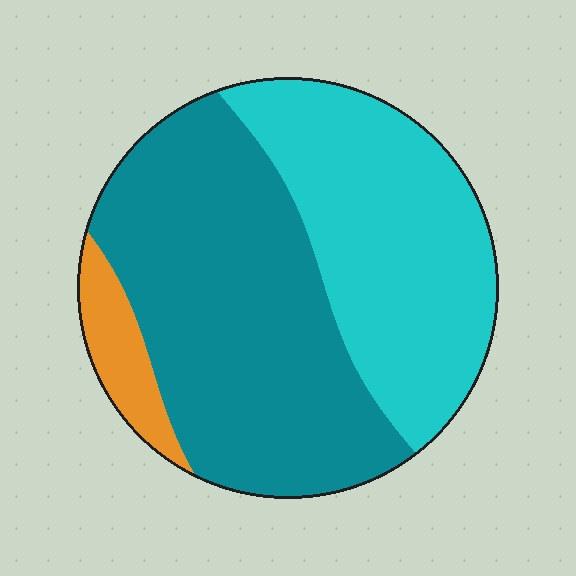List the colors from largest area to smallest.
From largest to smallest: teal, cyan, orange.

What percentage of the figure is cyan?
Cyan covers roughly 40% of the figure.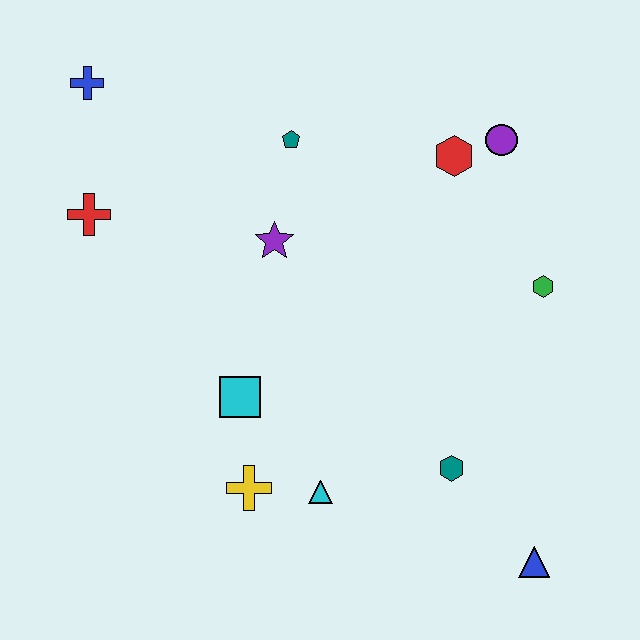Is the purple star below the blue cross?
Yes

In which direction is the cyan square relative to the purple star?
The cyan square is below the purple star.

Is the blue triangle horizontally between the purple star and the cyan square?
No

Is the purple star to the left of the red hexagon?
Yes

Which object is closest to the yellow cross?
The cyan triangle is closest to the yellow cross.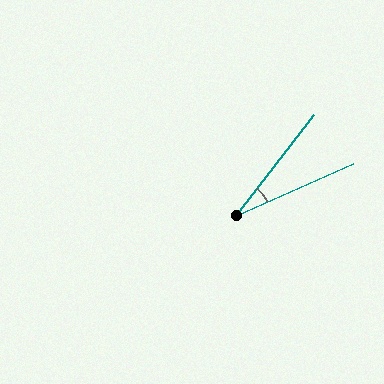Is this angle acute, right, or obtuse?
It is acute.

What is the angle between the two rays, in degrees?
Approximately 28 degrees.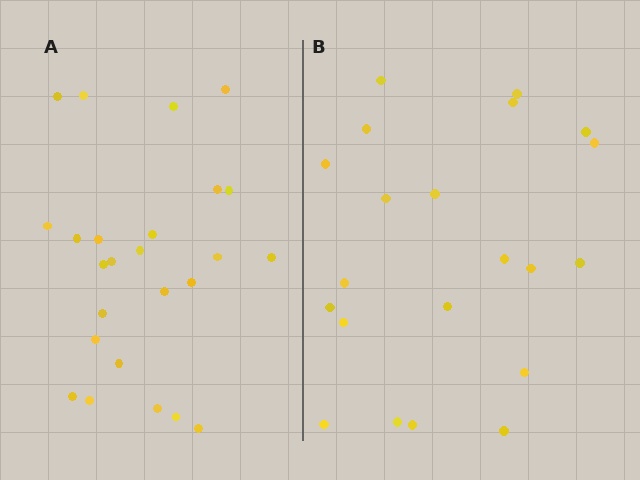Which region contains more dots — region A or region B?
Region A (the left region) has more dots.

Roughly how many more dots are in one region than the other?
Region A has about 4 more dots than region B.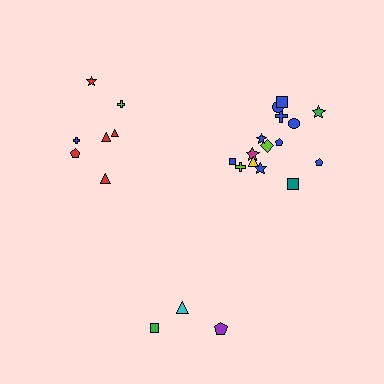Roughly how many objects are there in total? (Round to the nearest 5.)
Roughly 25 objects in total.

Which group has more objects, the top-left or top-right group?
The top-right group.